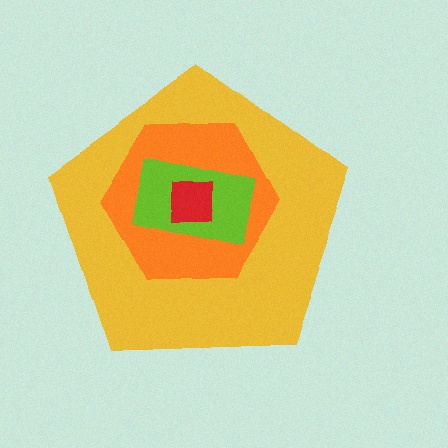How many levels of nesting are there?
4.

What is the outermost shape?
The yellow pentagon.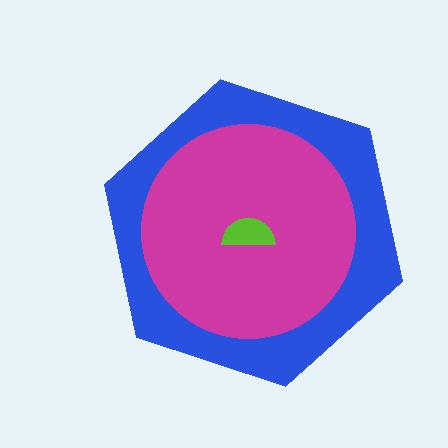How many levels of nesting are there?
3.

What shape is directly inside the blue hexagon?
The magenta circle.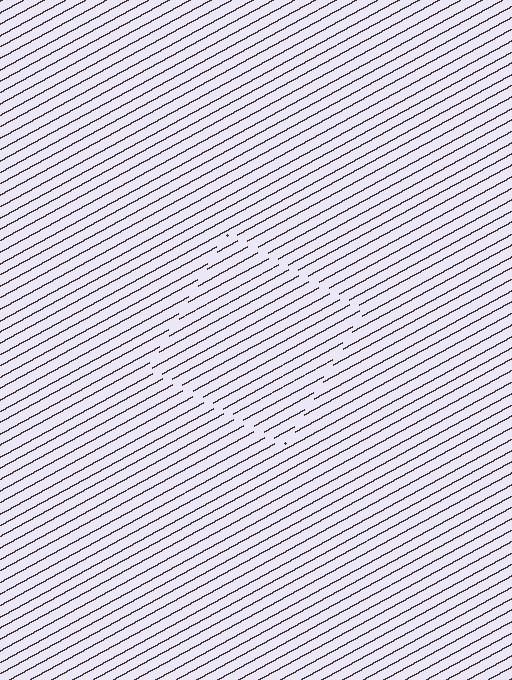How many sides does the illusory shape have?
4 sides — the line-ends trace a square.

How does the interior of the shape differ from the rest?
The interior of the shape contains the same grating, shifted by half a period — the contour is defined by the phase discontinuity where line-ends from the inner and outer gratings abut.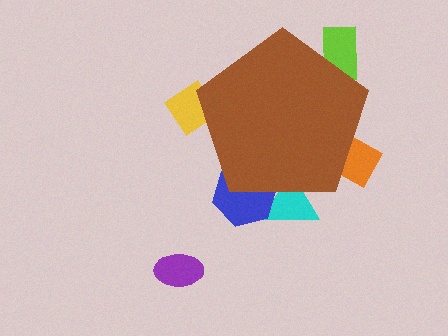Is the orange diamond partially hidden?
Yes, the orange diamond is partially hidden behind the brown pentagon.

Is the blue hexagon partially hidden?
Yes, the blue hexagon is partially hidden behind the brown pentagon.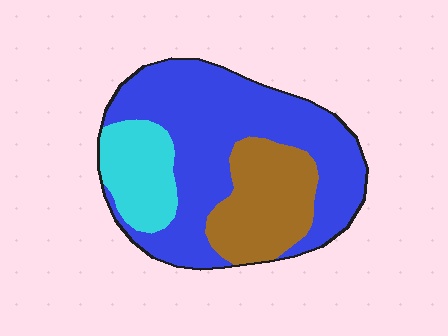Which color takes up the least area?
Cyan, at roughly 15%.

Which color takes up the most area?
Blue, at roughly 60%.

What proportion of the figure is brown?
Brown covers roughly 25% of the figure.